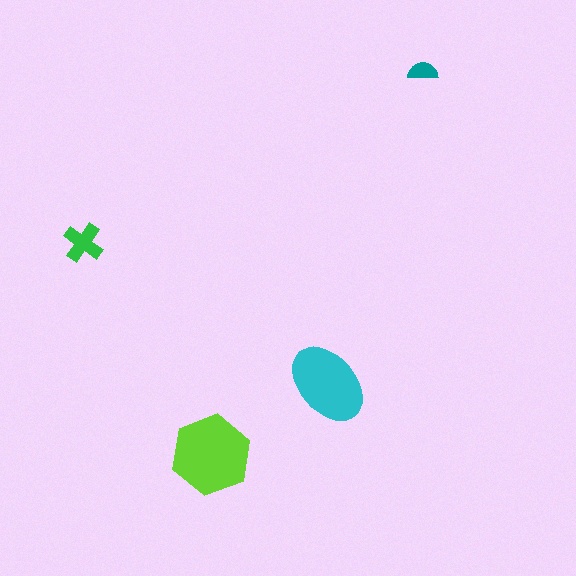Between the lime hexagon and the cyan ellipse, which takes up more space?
The lime hexagon.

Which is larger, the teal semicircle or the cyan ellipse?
The cyan ellipse.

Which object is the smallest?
The teal semicircle.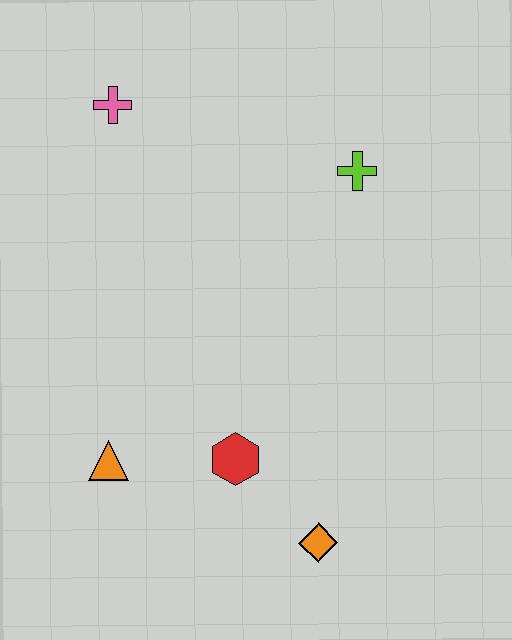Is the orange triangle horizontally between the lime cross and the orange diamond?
No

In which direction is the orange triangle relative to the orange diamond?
The orange triangle is to the left of the orange diamond.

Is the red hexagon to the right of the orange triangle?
Yes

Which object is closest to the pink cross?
The lime cross is closest to the pink cross.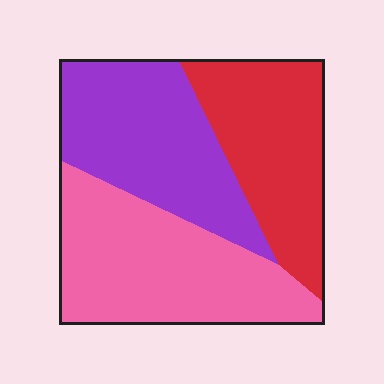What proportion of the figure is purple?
Purple takes up about one third (1/3) of the figure.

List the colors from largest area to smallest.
From largest to smallest: pink, purple, red.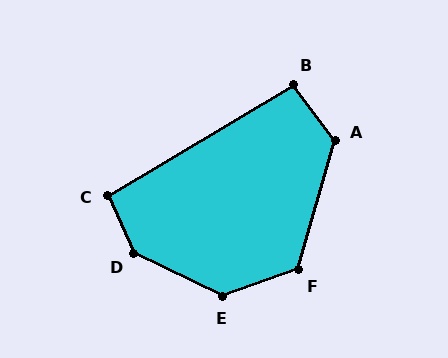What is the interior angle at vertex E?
Approximately 135 degrees (obtuse).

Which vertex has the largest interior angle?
D, at approximately 139 degrees.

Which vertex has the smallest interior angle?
B, at approximately 96 degrees.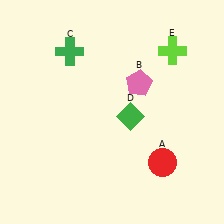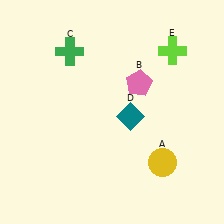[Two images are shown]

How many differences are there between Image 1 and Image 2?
There are 2 differences between the two images.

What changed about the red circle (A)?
In Image 1, A is red. In Image 2, it changed to yellow.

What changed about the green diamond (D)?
In Image 1, D is green. In Image 2, it changed to teal.